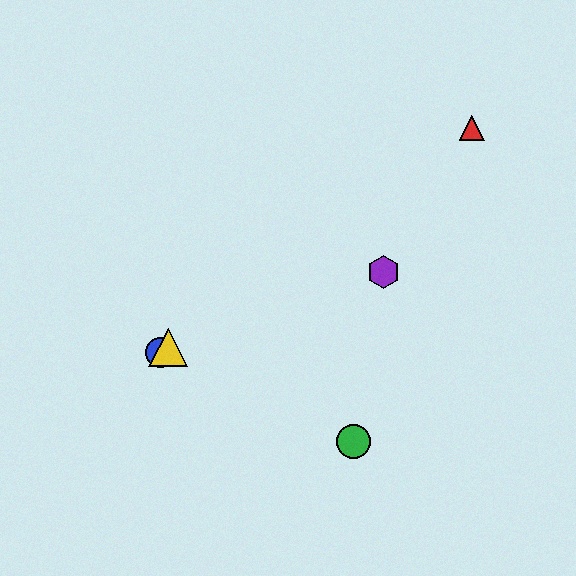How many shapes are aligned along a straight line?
3 shapes (the red triangle, the blue circle, the yellow triangle) are aligned along a straight line.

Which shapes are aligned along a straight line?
The red triangle, the blue circle, the yellow triangle are aligned along a straight line.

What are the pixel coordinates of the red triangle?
The red triangle is at (472, 128).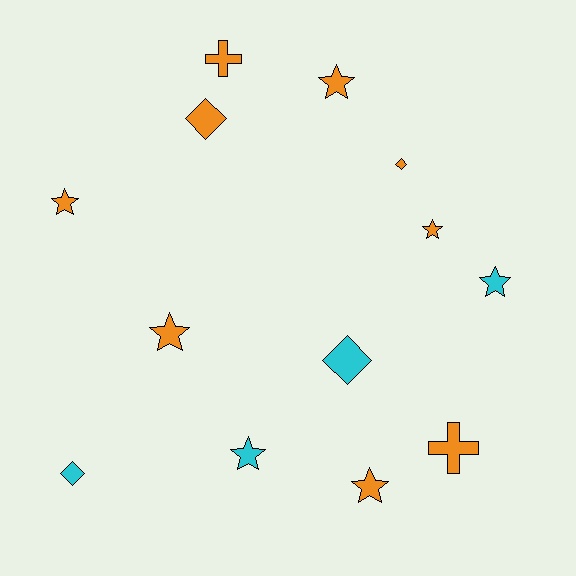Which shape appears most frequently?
Star, with 7 objects.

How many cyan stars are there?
There are 2 cyan stars.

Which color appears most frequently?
Orange, with 9 objects.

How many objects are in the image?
There are 13 objects.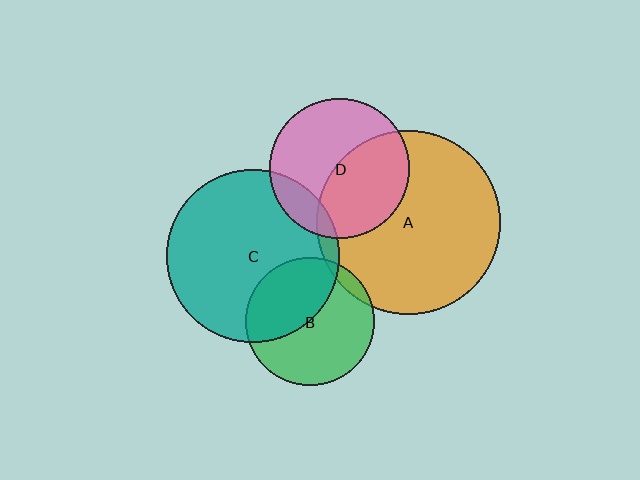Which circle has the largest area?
Circle A (orange).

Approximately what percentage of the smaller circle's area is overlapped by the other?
Approximately 15%.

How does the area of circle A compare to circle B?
Approximately 2.1 times.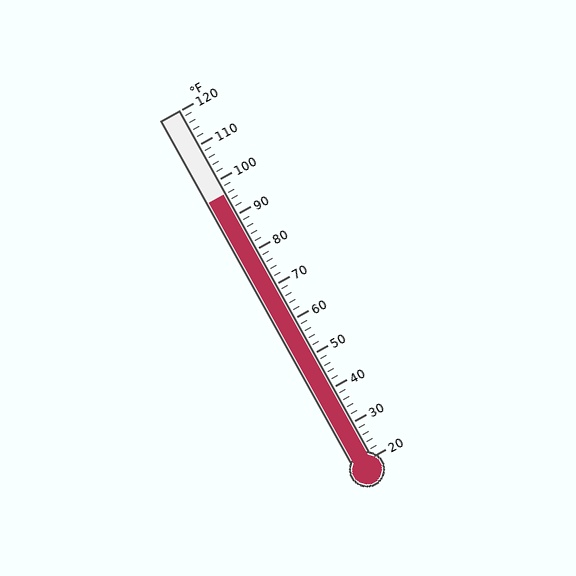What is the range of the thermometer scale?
The thermometer scale ranges from 20°F to 120°F.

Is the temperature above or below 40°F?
The temperature is above 40°F.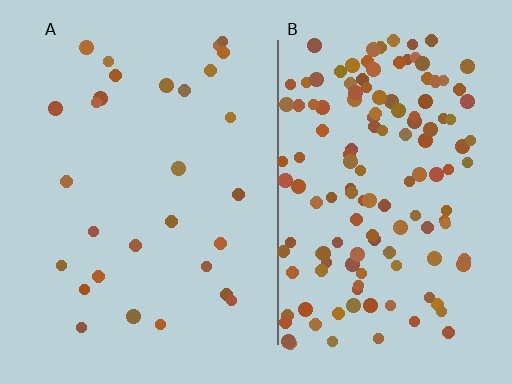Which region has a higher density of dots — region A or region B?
B (the right).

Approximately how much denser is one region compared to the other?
Approximately 4.8× — region B over region A.